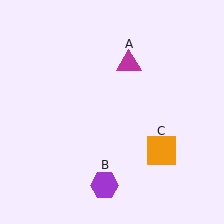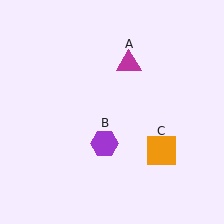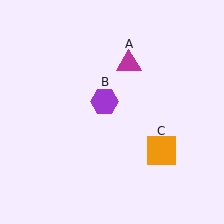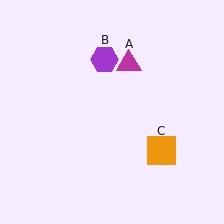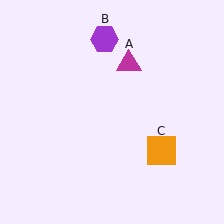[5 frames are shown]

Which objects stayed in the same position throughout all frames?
Magenta triangle (object A) and orange square (object C) remained stationary.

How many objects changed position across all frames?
1 object changed position: purple hexagon (object B).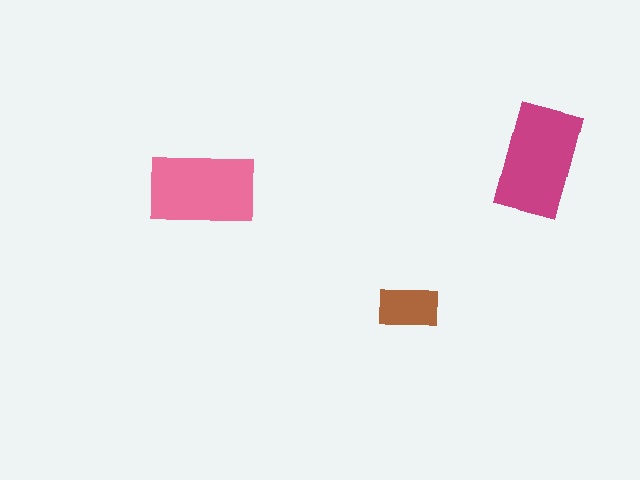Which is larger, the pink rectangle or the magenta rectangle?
The magenta one.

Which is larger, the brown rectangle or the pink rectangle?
The pink one.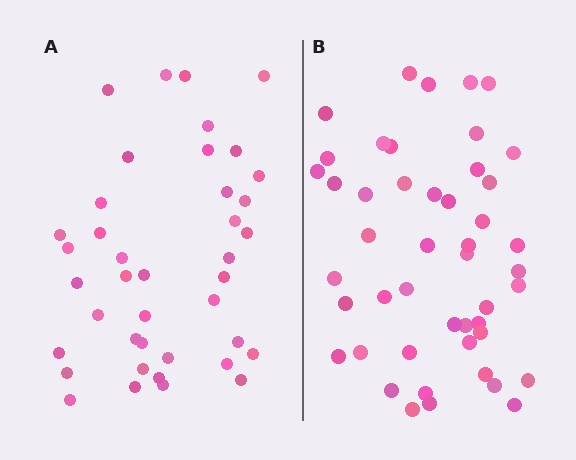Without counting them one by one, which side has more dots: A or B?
Region B (the right region) has more dots.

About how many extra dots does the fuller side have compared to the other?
Region B has roughly 8 or so more dots than region A.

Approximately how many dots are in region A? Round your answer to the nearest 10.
About 40 dots.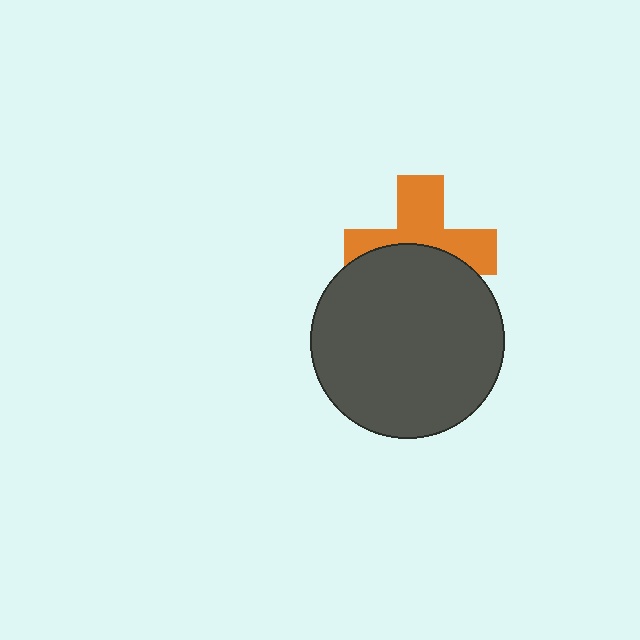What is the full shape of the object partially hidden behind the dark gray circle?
The partially hidden object is an orange cross.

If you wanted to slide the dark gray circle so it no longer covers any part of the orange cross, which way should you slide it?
Slide it down — that is the most direct way to separate the two shapes.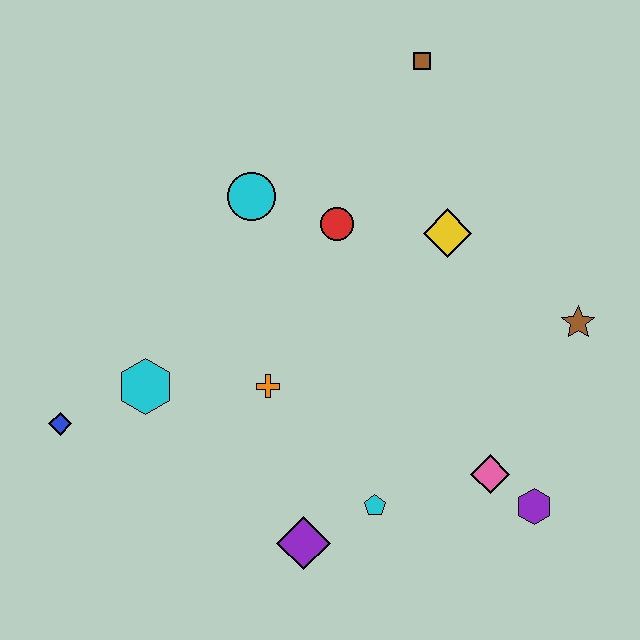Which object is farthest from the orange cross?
The brown square is farthest from the orange cross.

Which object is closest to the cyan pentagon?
The purple diamond is closest to the cyan pentagon.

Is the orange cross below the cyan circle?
Yes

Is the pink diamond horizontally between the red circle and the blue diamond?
No